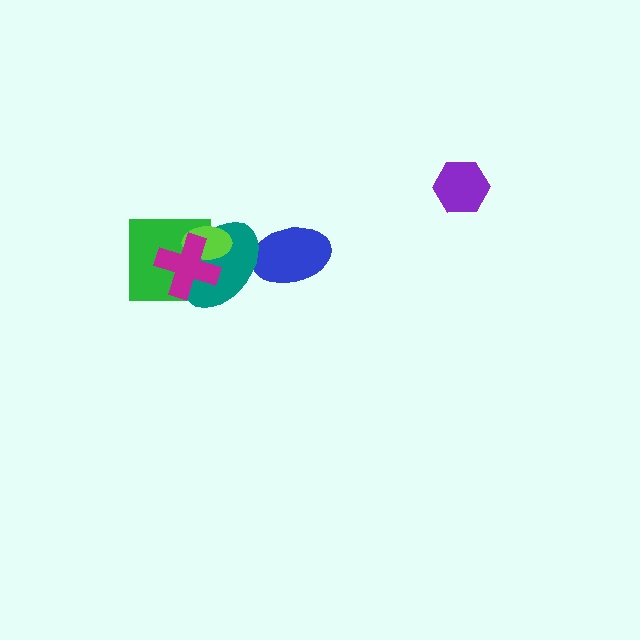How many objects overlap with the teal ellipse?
4 objects overlap with the teal ellipse.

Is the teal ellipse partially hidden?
Yes, it is partially covered by another shape.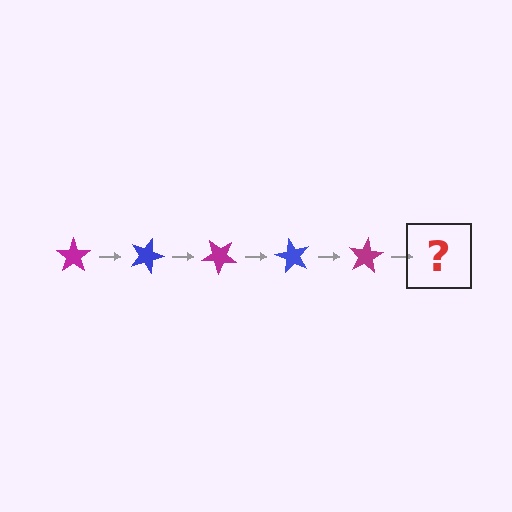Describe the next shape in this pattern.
It should be a blue star, rotated 100 degrees from the start.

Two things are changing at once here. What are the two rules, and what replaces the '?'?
The two rules are that it rotates 20 degrees each step and the color cycles through magenta and blue. The '?' should be a blue star, rotated 100 degrees from the start.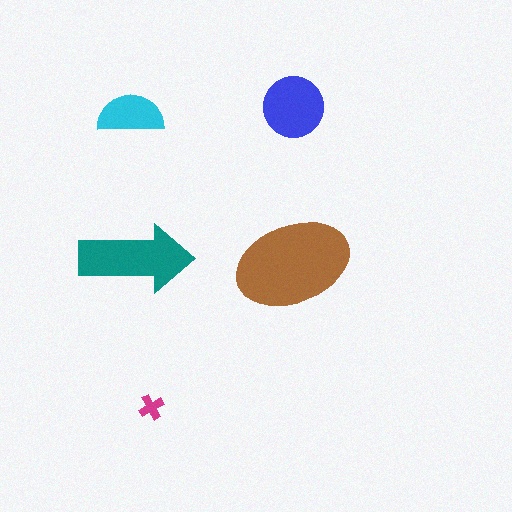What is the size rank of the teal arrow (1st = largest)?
2nd.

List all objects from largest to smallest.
The brown ellipse, the teal arrow, the blue circle, the cyan semicircle, the magenta cross.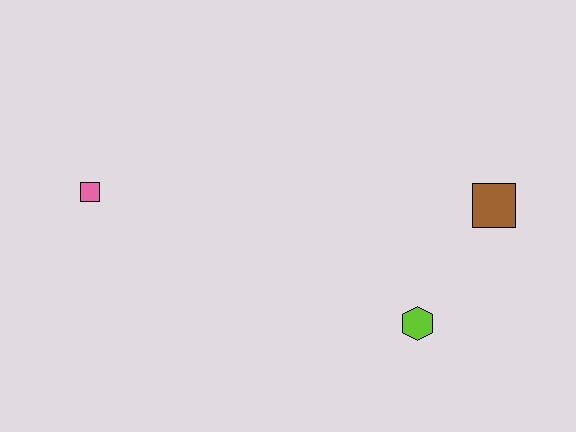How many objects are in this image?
There are 3 objects.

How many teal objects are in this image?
There are no teal objects.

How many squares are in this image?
There are 2 squares.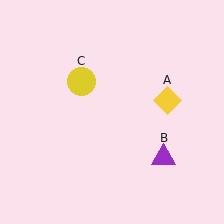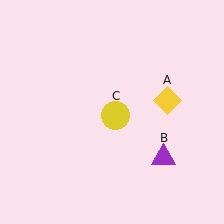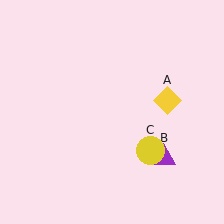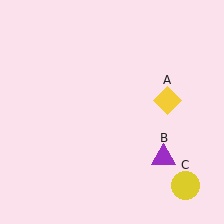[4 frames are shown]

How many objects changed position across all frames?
1 object changed position: yellow circle (object C).